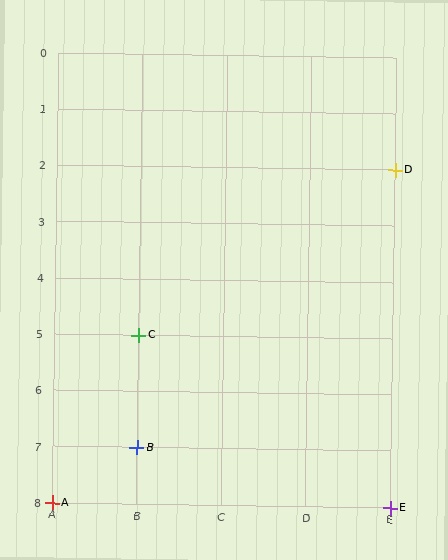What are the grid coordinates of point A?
Point A is at grid coordinates (A, 8).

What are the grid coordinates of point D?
Point D is at grid coordinates (E, 2).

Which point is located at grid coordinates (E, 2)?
Point D is at (E, 2).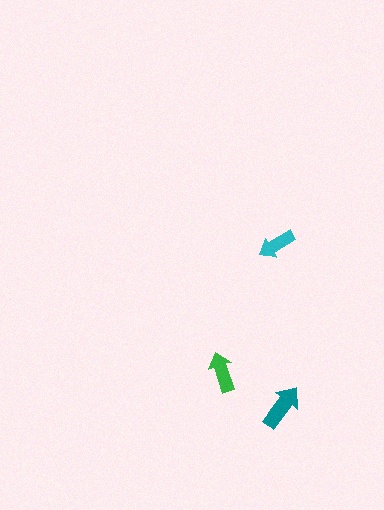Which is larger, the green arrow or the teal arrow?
The teal one.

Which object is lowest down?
The teal arrow is bottommost.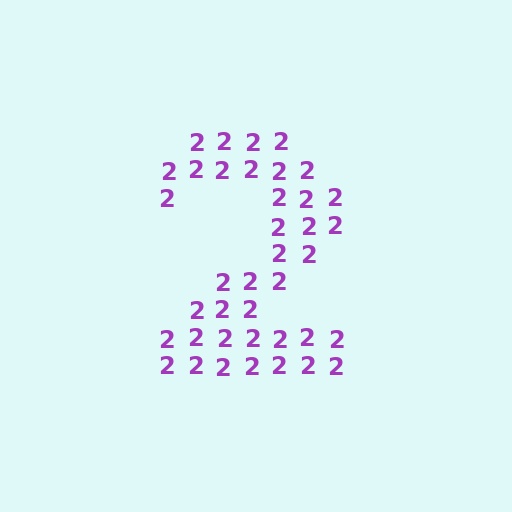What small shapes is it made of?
It is made of small digit 2's.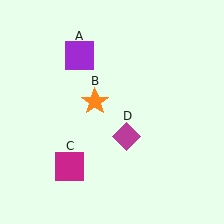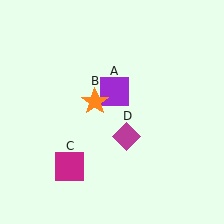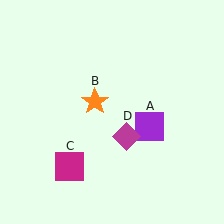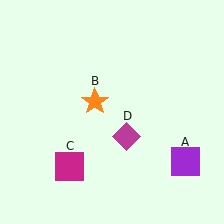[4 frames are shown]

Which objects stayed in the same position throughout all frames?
Orange star (object B) and magenta square (object C) and magenta diamond (object D) remained stationary.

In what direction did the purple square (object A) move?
The purple square (object A) moved down and to the right.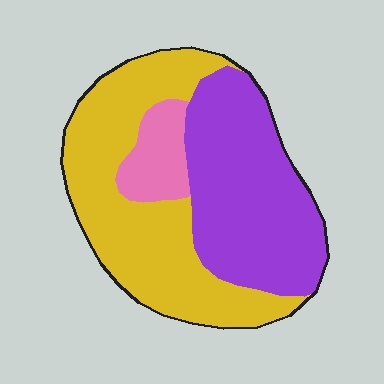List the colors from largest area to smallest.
From largest to smallest: yellow, purple, pink.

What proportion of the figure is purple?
Purple takes up about two fifths (2/5) of the figure.